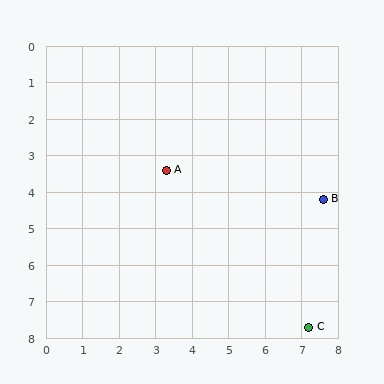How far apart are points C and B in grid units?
Points C and B are about 3.5 grid units apart.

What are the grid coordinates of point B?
Point B is at approximately (7.6, 4.2).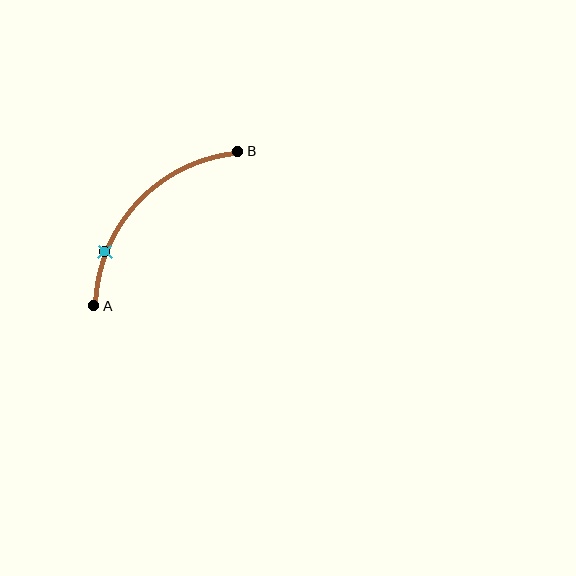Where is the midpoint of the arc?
The arc midpoint is the point on the curve farthest from the straight line joining A and B. It sits above and to the left of that line.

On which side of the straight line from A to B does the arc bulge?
The arc bulges above and to the left of the straight line connecting A and B.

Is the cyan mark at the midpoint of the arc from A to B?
No. The cyan mark lies on the arc but is closer to endpoint A. The arc midpoint would be at the point on the curve equidistant along the arc from both A and B.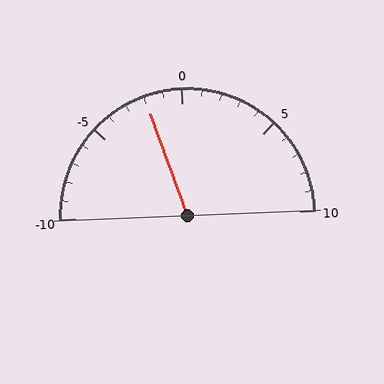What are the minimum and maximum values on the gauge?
The gauge ranges from -10 to 10.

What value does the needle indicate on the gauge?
The needle indicates approximately -2.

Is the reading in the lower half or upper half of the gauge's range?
The reading is in the lower half of the range (-10 to 10).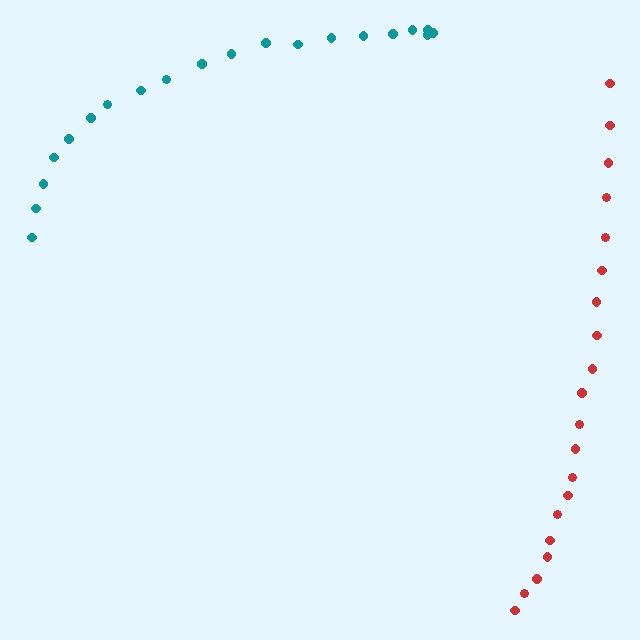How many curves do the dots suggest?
There are 2 distinct paths.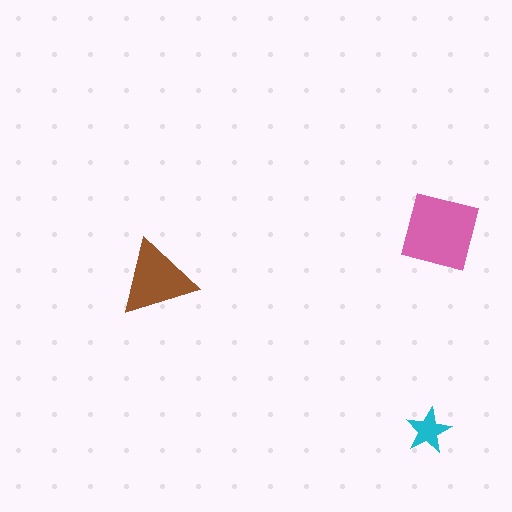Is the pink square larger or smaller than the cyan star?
Larger.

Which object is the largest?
The pink square.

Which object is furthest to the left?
The brown triangle is leftmost.